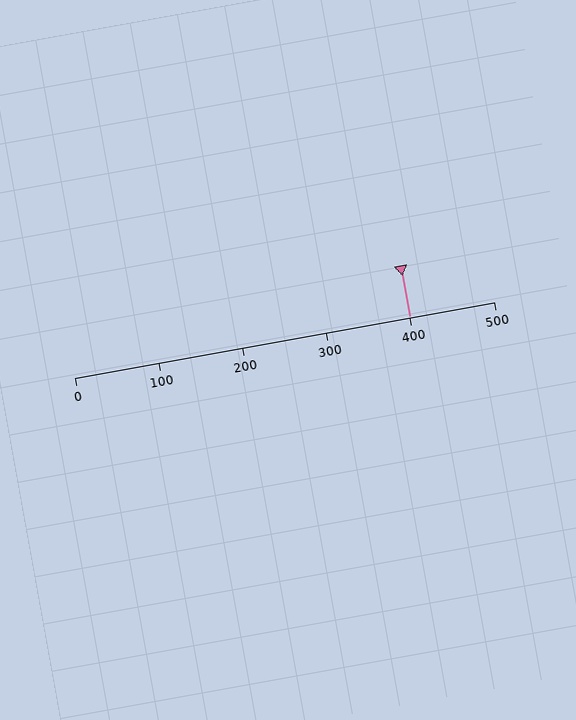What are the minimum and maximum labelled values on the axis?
The axis runs from 0 to 500.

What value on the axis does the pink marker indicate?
The marker indicates approximately 400.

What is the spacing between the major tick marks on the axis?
The major ticks are spaced 100 apart.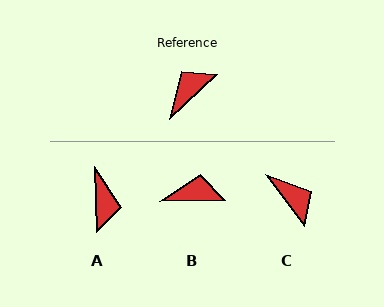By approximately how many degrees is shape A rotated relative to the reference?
Approximately 131 degrees clockwise.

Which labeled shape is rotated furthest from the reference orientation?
A, about 131 degrees away.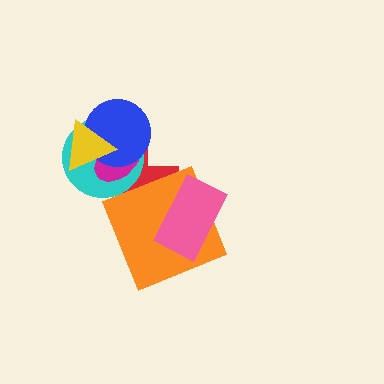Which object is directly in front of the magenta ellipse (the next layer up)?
The blue circle is directly in front of the magenta ellipse.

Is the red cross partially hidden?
Yes, it is partially covered by another shape.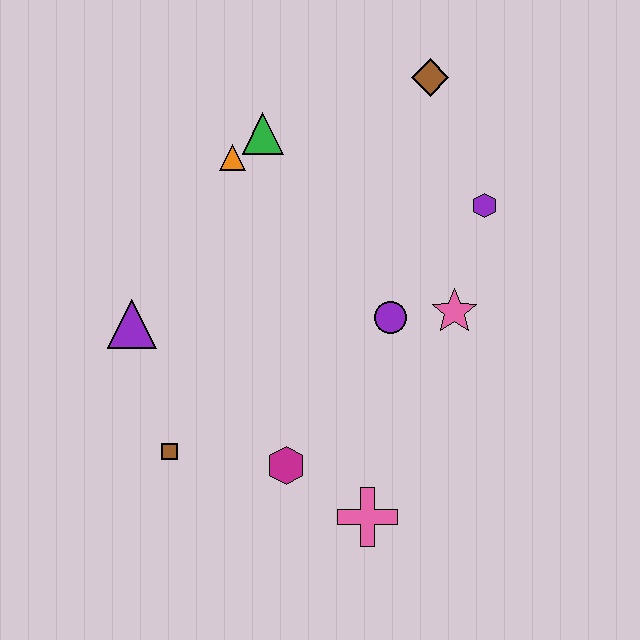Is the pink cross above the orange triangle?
No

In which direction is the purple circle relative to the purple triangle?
The purple circle is to the right of the purple triangle.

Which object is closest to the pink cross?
The magenta hexagon is closest to the pink cross.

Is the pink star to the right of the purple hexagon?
No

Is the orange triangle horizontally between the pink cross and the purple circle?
No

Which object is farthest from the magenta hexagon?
The brown diamond is farthest from the magenta hexagon.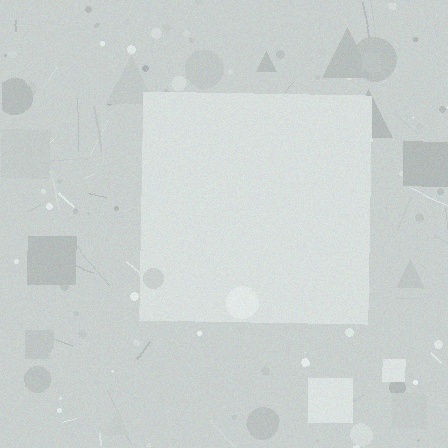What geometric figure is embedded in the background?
A square is embedded in the background.